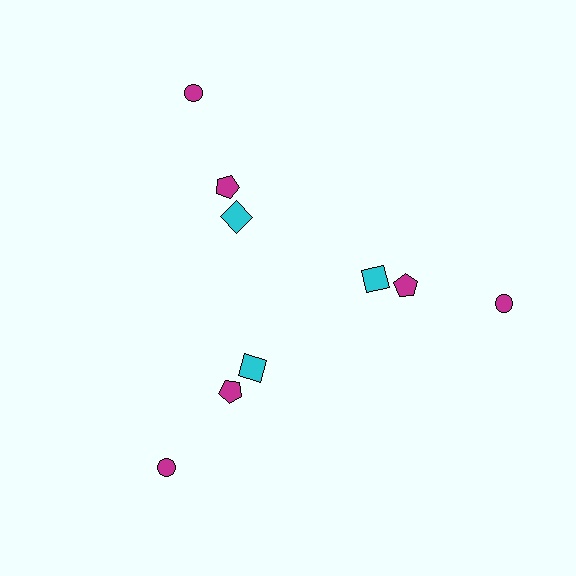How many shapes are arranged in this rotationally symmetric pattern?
There are 9 shapes, arranged in 3 groups of 3.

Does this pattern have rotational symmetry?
Yes, this pattern has 3-fold rotational symmetry. It looks the same after rotating 120 degrees around the center.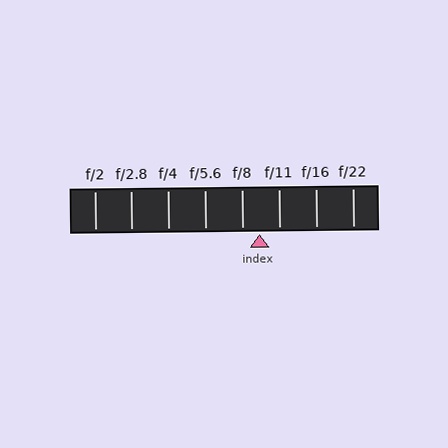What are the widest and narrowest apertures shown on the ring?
The widest aperture shown is f/2 and the narrowest is f/22.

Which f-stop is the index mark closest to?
The index mark is closest to f/8.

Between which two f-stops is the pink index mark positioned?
The index mark is between f/8 and f/11.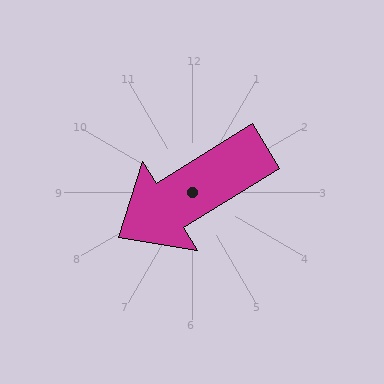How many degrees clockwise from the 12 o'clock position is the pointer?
Approximately 238 degrees.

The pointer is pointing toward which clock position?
Roughly 8 o'clock.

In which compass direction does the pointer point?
Southwest.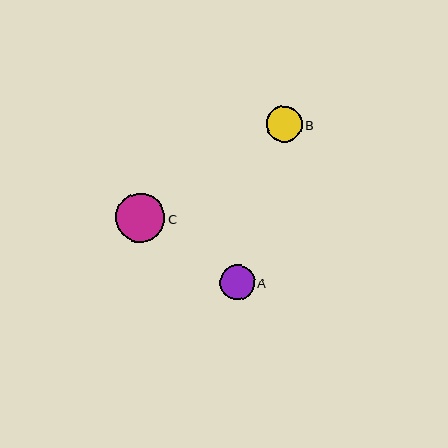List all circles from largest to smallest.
From largest to smallest: C, B, A.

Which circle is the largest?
Circle C is the largest with a size of approximately 49 pixels.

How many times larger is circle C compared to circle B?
Circle C is approximately 1.4 times the size of circle B.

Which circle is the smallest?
Circle A is the smallest with a size of approximately 35 pixels.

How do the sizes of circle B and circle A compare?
Circle B and circle A are approximately the same size.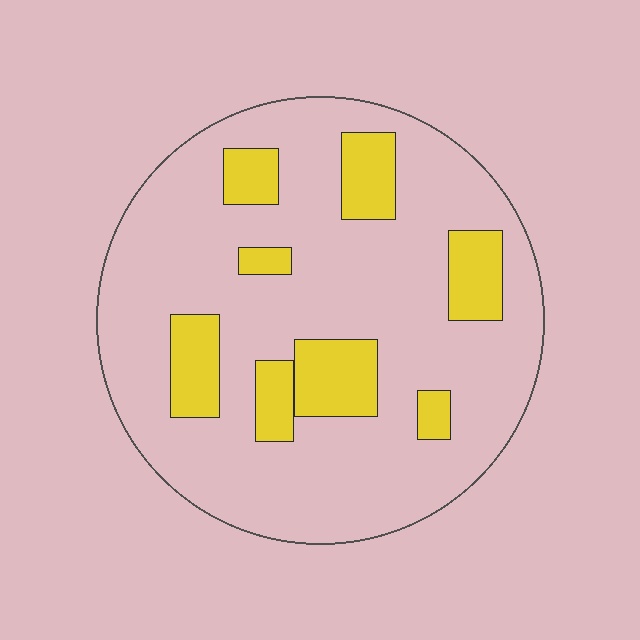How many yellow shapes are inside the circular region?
8.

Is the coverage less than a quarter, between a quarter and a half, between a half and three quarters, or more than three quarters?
Less than a quarter.